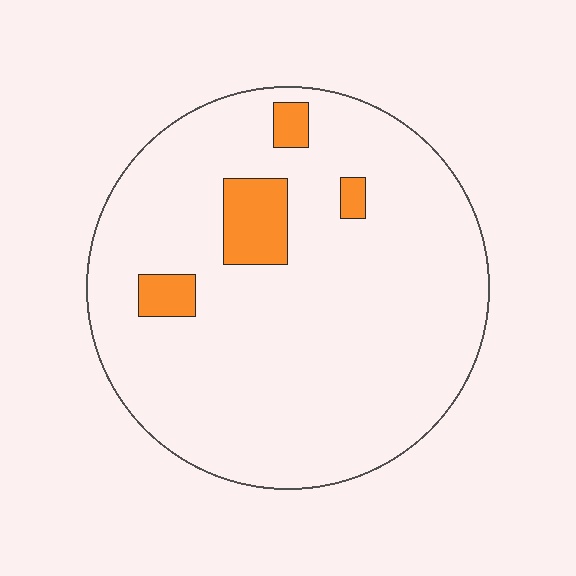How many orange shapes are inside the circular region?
4.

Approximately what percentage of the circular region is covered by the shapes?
Approximately 10%.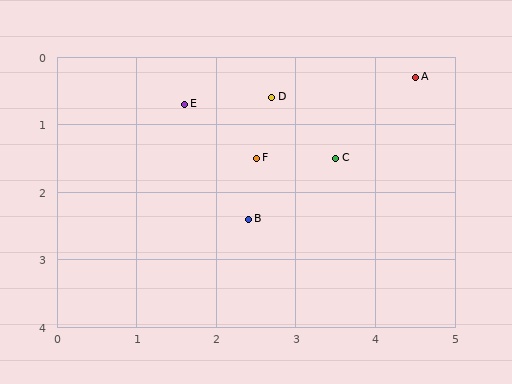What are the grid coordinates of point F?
Point F is at approximately (2.5, 1.5).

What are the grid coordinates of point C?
Point C is at approximately (3.5, 1.5).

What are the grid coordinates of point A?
Point A is at approximately (4.5, 0.3).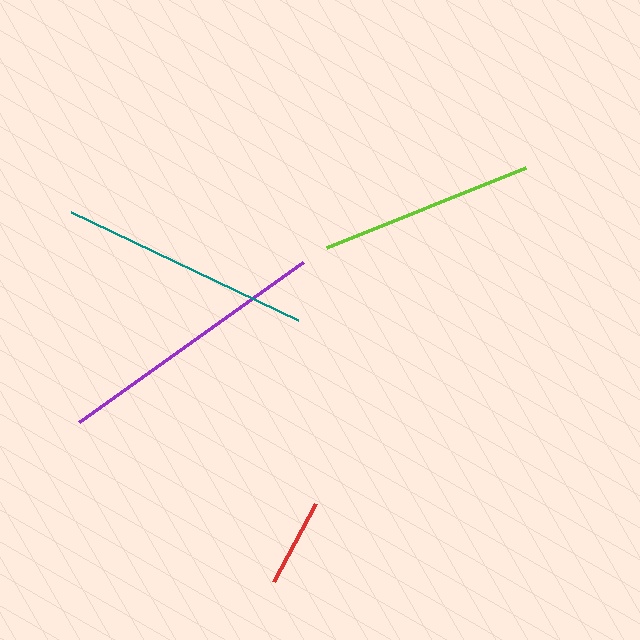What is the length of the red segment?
The red segment is approximately 88 pixels long.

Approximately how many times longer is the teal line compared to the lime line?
The teal line is approximately 1.2 times the length of the lime line.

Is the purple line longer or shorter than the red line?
The purple line is longer than the red line.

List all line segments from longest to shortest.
From longest to shortest: purple, teal, lime, red.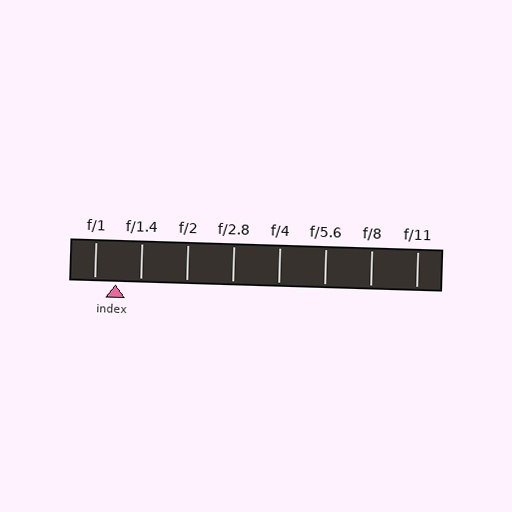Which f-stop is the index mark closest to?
The index mark is closest to f/1.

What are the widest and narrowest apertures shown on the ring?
The widest aperture shown is f/1 and the narrowest is f/11.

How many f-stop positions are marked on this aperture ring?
There are 8 f-stop positions marked.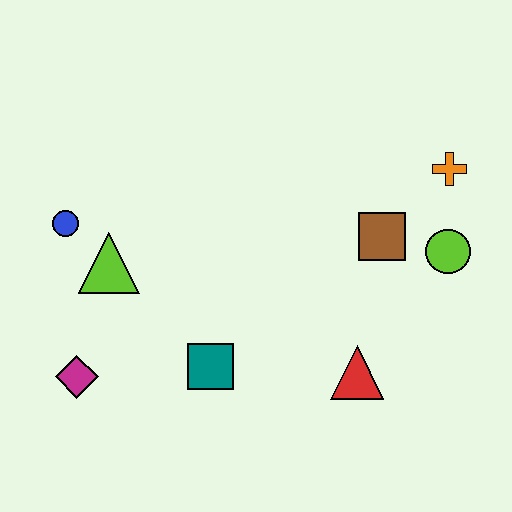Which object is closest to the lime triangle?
The blue circle is closest to the lime triangle.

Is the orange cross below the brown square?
No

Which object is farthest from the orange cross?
The magenta diamond is farthest from the orange cross.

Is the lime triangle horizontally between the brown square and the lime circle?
No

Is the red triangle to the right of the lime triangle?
Yes